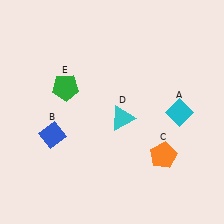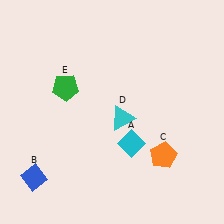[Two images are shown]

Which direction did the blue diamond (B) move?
The blue diamond (B) moved down.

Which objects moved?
The objects that moved are: the cyan diamond (A), the blue diamond (B).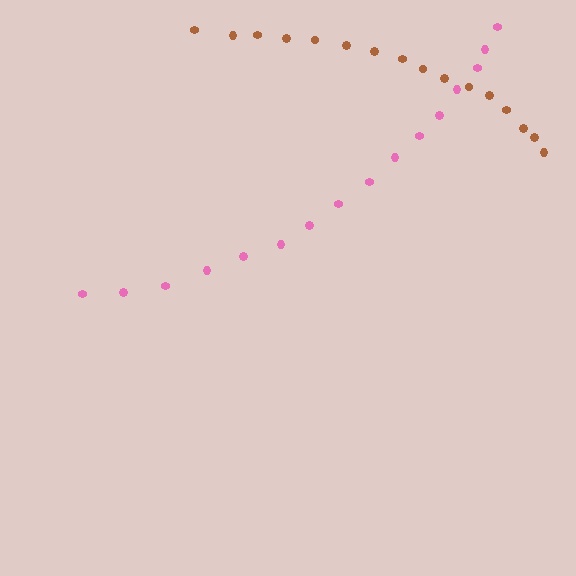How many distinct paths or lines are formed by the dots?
There are 2 distinct paths.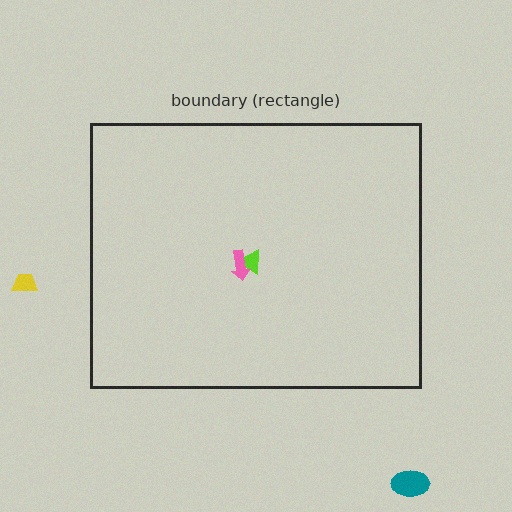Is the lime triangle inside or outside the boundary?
Inside.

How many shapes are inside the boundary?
2 inside, 2 outside.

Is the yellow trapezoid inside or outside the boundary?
Outside.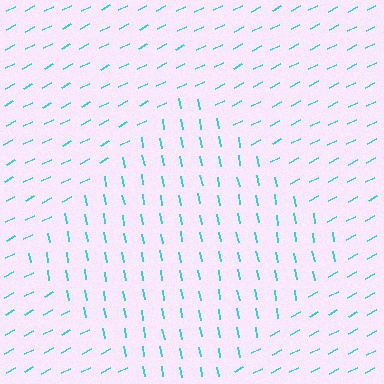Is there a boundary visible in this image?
Yes, there is a texture boundary formed by a change in line orientation.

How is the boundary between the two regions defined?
The boundary is defined purely by a change in line orientation (approximately 73 degrees difference). All lines are the same color and thickness.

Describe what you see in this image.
The image is filled with small cyan line segments. A diamond region in the image has lines oriented differently from the surrounding lines, creating a visible texture boundary.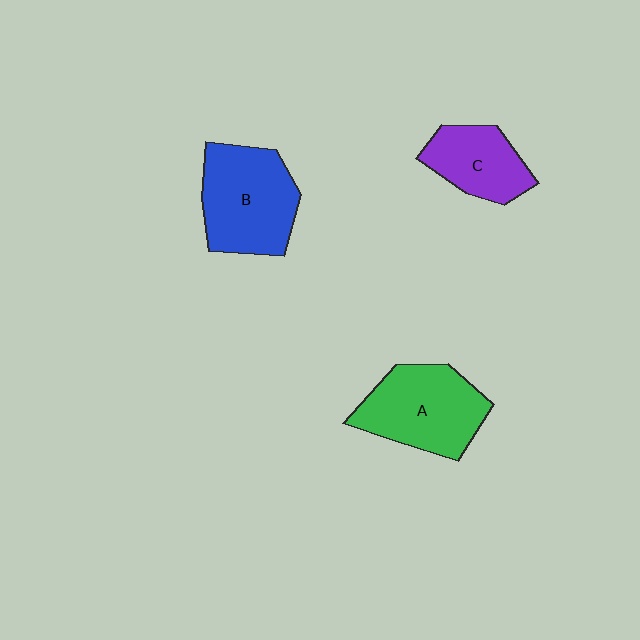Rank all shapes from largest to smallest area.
From largest to smallest: B (blue), A (green), C (purple).